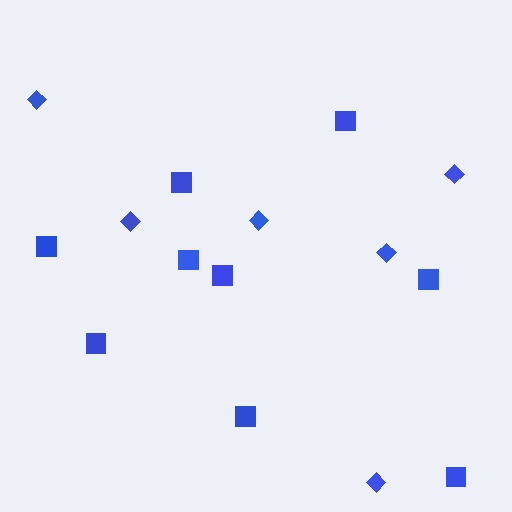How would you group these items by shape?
There are 2 groups: one group of diamonds (6) and one group of squares (9).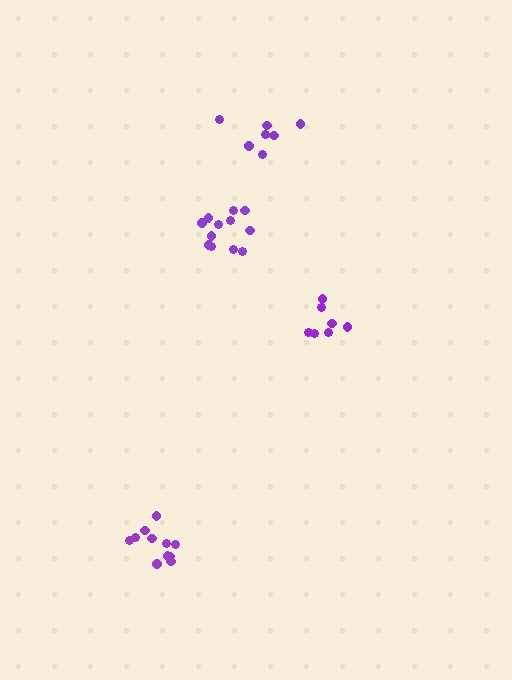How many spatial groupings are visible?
There are 4 spatial groupings.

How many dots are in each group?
Group 1: 11 dots, Group 2: 7 dots, Group 3: 7 dots, Group 4: 12 dots (37 total).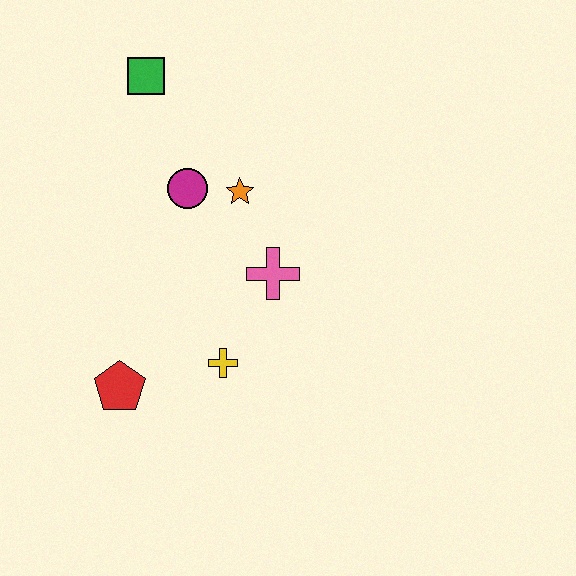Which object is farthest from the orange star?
The red pentagon is farthest from the orange star.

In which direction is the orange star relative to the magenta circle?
The orange star is to the right of the magenta circle.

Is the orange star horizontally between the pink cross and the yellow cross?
Yes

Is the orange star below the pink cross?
No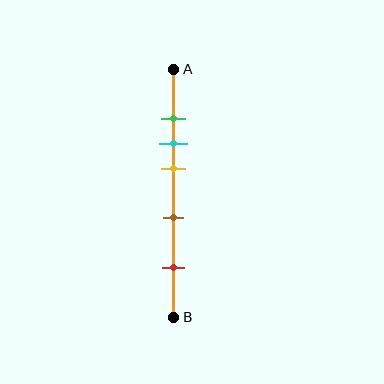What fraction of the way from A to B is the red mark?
The red mark is approximately 80% (0.8) of the way from A to B.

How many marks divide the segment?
There are 5 marks dividing the segment.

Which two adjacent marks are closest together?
The green and cyan marks are the closest adjacent pair.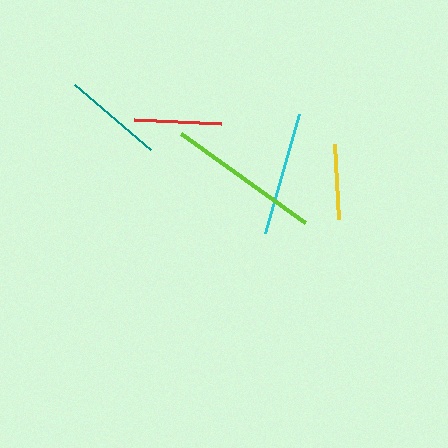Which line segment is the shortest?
The yellow line is the shortest at approximately 76 pixels.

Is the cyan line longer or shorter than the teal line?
The cyan line is longer than the teal line.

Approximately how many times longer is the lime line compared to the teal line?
The lime line is approximately 1.5 times the length of the teal line.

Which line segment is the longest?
The lime line is the longest at approximately 152 pixels.